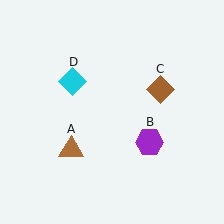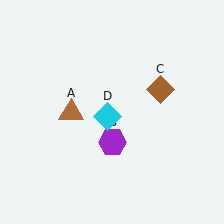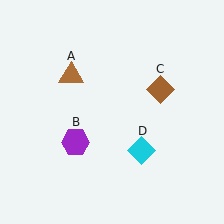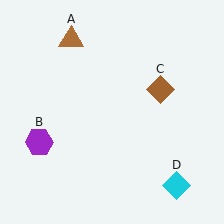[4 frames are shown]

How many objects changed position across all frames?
3 objects changed position: brown triangle (object A), purple hexagon (object B), cyan diamond (object D).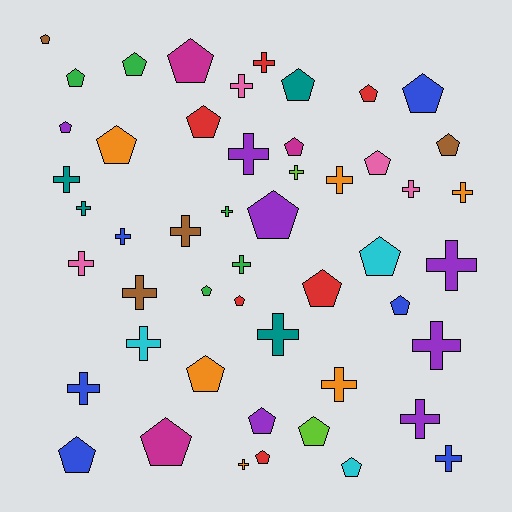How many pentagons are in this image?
There are 26 pentagons.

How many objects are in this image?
There are 50 objects.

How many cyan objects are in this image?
There are 3 cyan objects.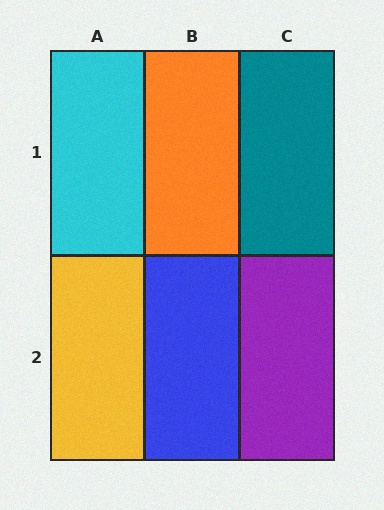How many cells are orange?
1 cell is orange.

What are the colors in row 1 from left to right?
Cyan, orange, teal.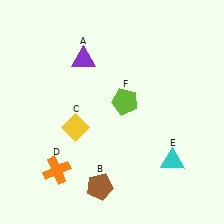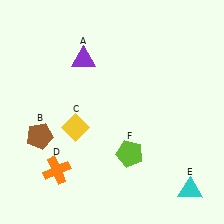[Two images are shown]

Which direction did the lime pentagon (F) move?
The lime pentagon (F) moved down.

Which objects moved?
The objects that moved are: the brown pentagon (B), the cyan triangle (E), the lime pentagon (F).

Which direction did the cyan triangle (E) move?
The cyan triangle (E) moved down.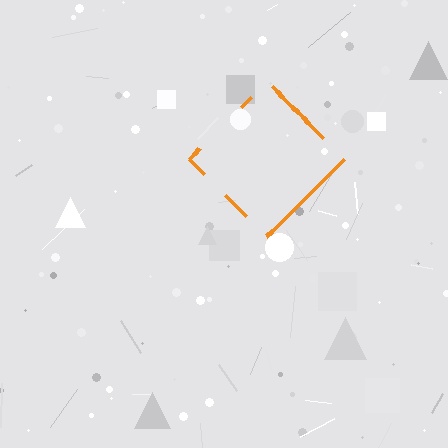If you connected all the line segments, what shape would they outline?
They would outline a diamond.